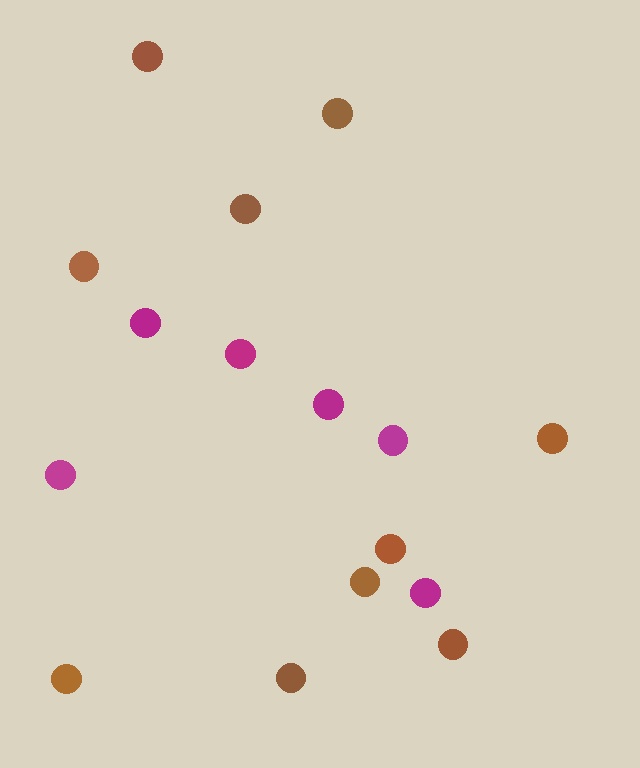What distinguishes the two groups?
There are 2 groups: one group of magenta circles (6) and one group of brown circles (10).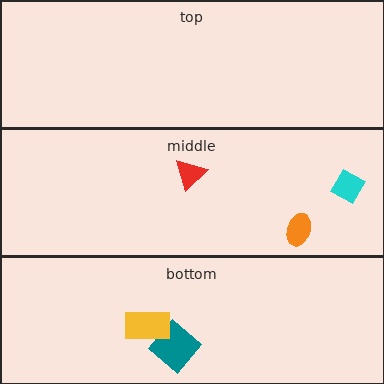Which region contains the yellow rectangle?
The bottom region.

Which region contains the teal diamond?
The bottom region.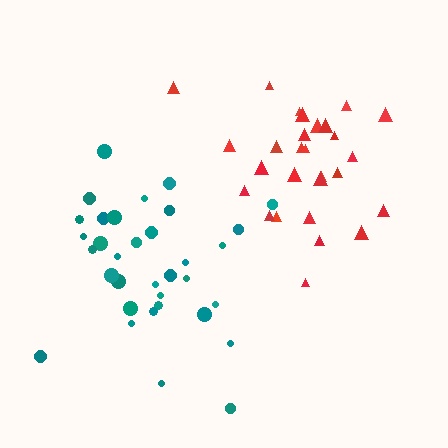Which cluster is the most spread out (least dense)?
Teal.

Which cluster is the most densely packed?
Red.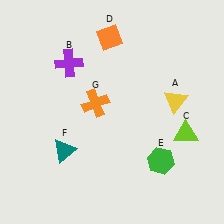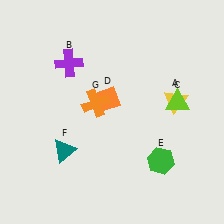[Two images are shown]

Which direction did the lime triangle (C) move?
The lime triangle (C) moved up.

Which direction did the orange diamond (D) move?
The orange diamond (D) moved down.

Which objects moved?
The objects that moved are: the lime triangle (C), the orange diamond (D).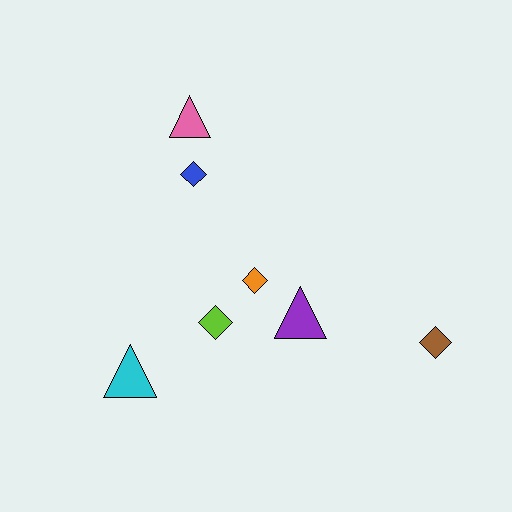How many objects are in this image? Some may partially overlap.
There are 7 objects.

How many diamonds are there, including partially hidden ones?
There are 4 diamonds.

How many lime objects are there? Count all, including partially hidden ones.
There is 1 lime object.